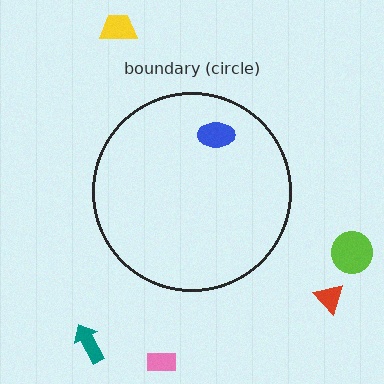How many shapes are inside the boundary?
1 inside, 5 outside.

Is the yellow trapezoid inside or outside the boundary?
Outside.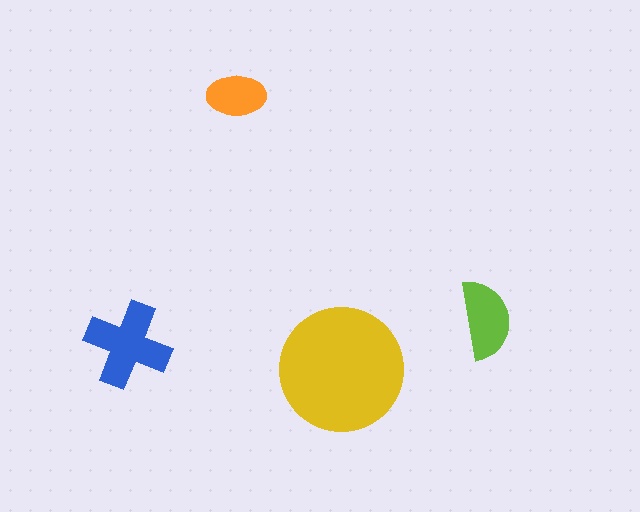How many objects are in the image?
There are 4 objects in the image.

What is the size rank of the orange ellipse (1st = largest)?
4th.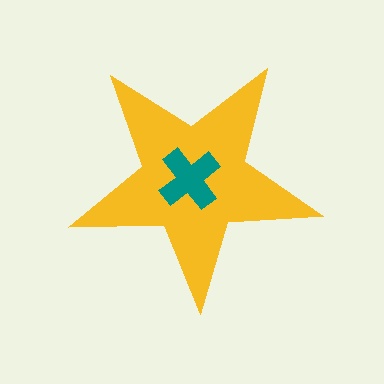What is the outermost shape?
The yellow star.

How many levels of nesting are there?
2.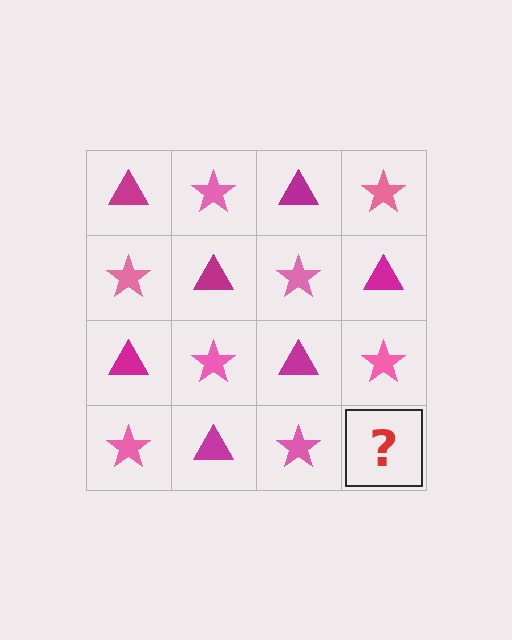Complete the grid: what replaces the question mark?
The question mark should be replaced with a magenta triangle.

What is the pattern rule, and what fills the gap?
The rule is that it alternates magenta triangle and pink star in a checkerboard pattern. The gap should be filled with a magenta triangle.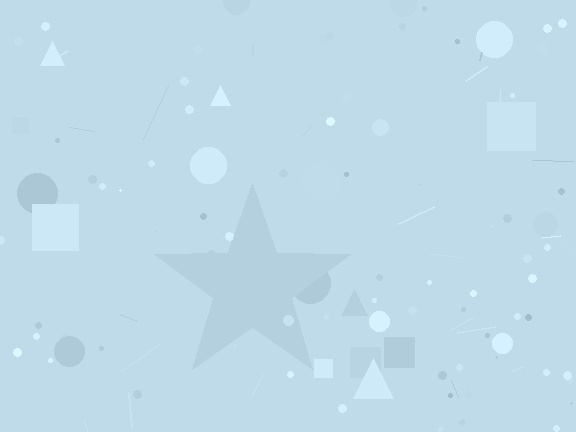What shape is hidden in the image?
A star is hidden in the image.